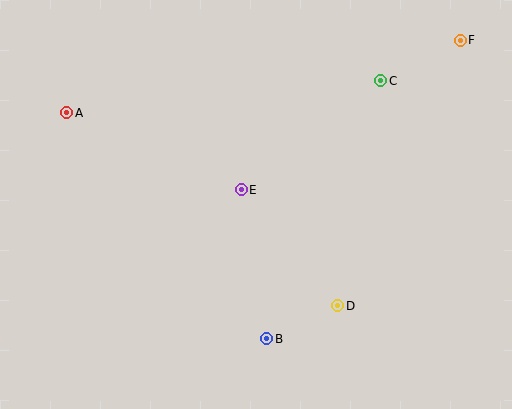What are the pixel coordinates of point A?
Point A is at (67, 113).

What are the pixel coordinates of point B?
Point B is at (267, 339).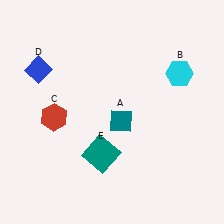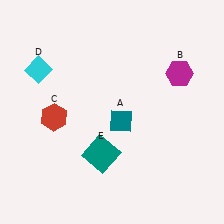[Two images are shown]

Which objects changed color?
B changed from cyan to magenta. D changed from blue to cyan.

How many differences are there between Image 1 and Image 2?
There are 2 differences between the two images.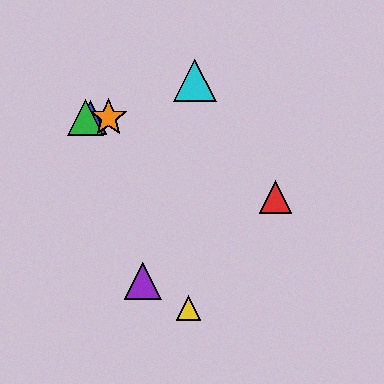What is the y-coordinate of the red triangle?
The red triangle is at y≈197.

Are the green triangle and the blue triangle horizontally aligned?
Yes, both are at y≈118.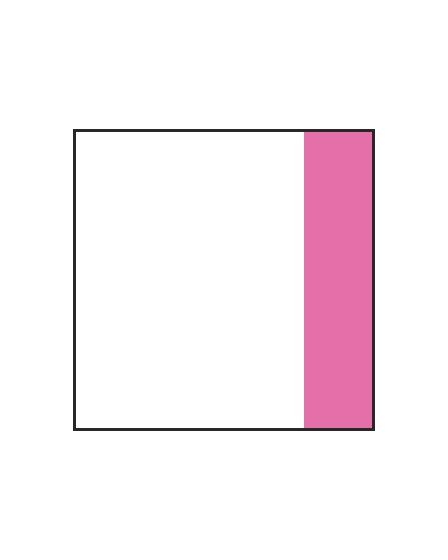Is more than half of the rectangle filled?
No.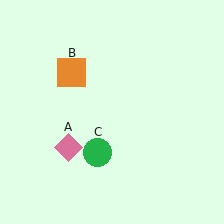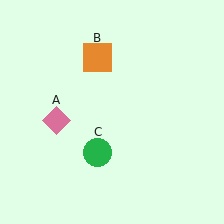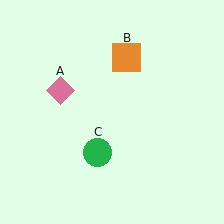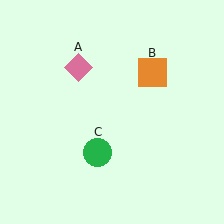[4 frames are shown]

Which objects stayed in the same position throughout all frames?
Green circle (object C) remained stationary.